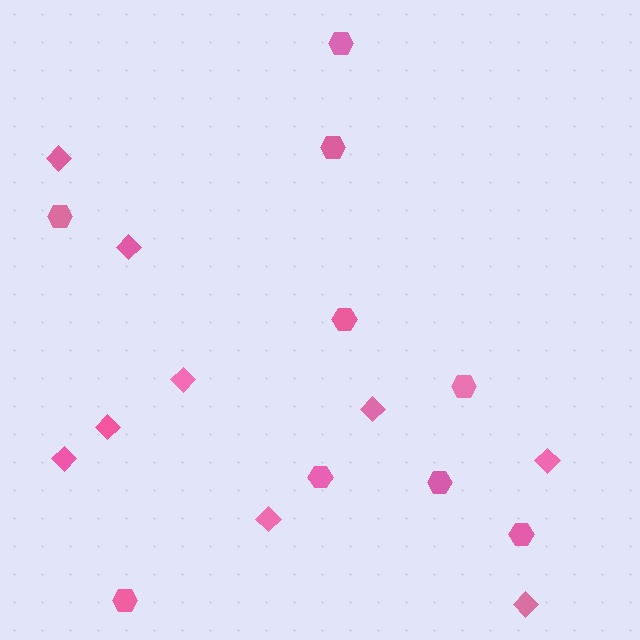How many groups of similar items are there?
There are 2 groups: one group of diamonds (9) and one group of hexagons (9).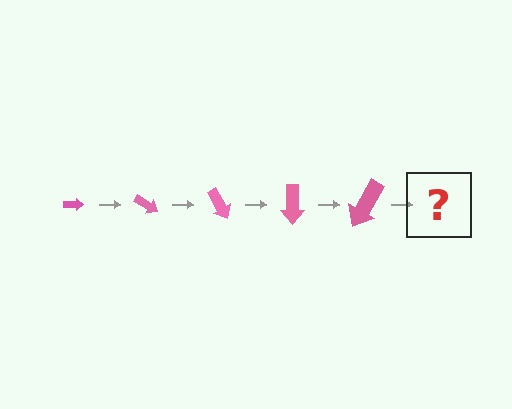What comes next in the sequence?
The next element should be an arrow, larger than the previous one and rotated 150 degrees from the start.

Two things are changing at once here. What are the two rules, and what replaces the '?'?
The two rules are that the arrow grows larger each step and it rotates 30 degrees each step. The '?' should be an arrow, larger than the previous one and rotated 150 degrees from the start.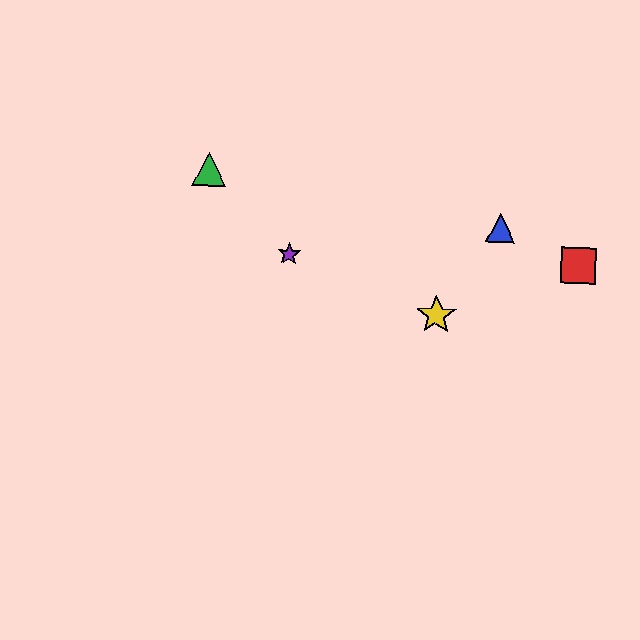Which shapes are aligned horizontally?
The red square, the purple star are aligned horizontally.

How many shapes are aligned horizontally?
2 shapes (the red square, the purple star) are aligned horizontally.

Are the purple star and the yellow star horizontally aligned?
No, the purple star is at y≈254 and the yellow star is at y≈315.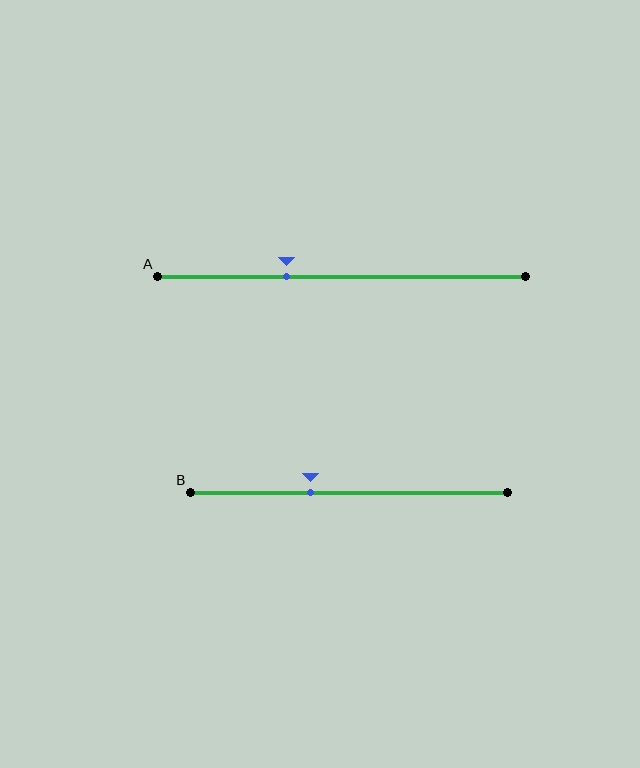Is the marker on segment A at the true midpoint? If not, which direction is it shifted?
No, the marker on segment A is shifted to the left by about 15% of the segment length.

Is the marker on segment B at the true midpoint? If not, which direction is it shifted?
No, the marker on segment B is shifted to the left by about 12% of the segment length.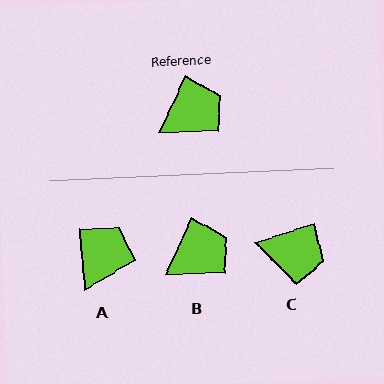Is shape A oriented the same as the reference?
No, it is off by about 29 degrees.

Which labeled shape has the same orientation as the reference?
B.